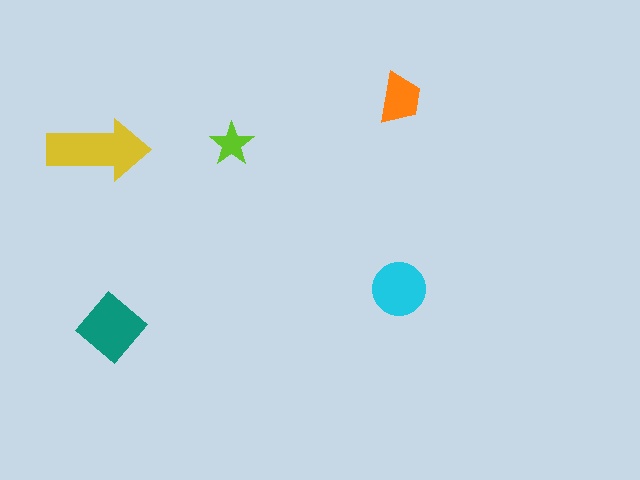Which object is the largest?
The yellow arrow.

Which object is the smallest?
The lime star.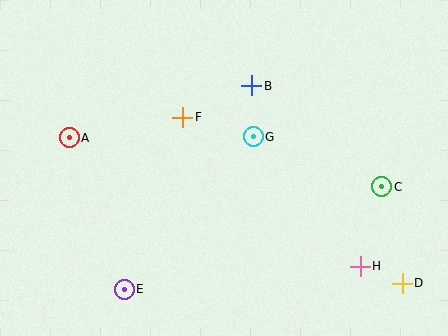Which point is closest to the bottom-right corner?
Point D is closest to the bottom-right corner.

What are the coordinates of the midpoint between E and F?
The midpoint between E and F is at (154, 203).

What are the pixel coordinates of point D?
Point D is at (402, 283).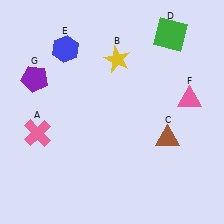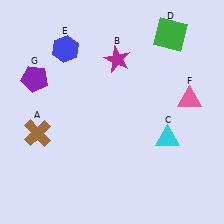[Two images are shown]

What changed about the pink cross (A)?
In Image 1, A is pink. In Image 2, it changed to brown.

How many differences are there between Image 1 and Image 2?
There are 3 differences between the two images.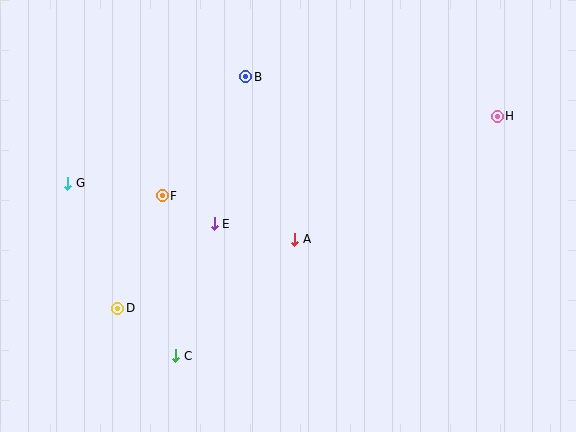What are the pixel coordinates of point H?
Point H is at (497, 116).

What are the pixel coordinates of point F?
Point F is at (162, 196).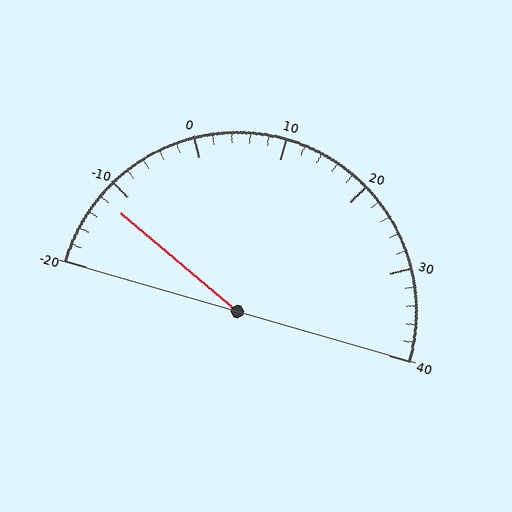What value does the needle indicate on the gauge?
The needle indicates approximately -12.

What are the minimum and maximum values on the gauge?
The gauge ranges from -20 to 40.